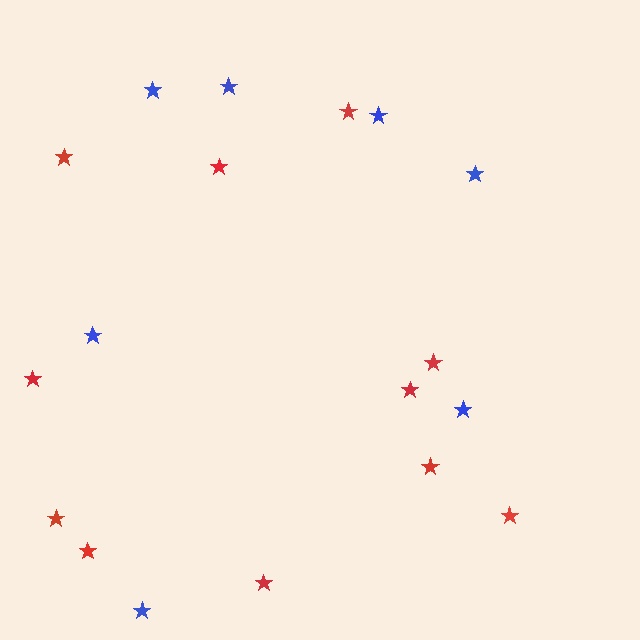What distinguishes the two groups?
There are 2 groups: one group of red stars (11) and one group of blue stars (7).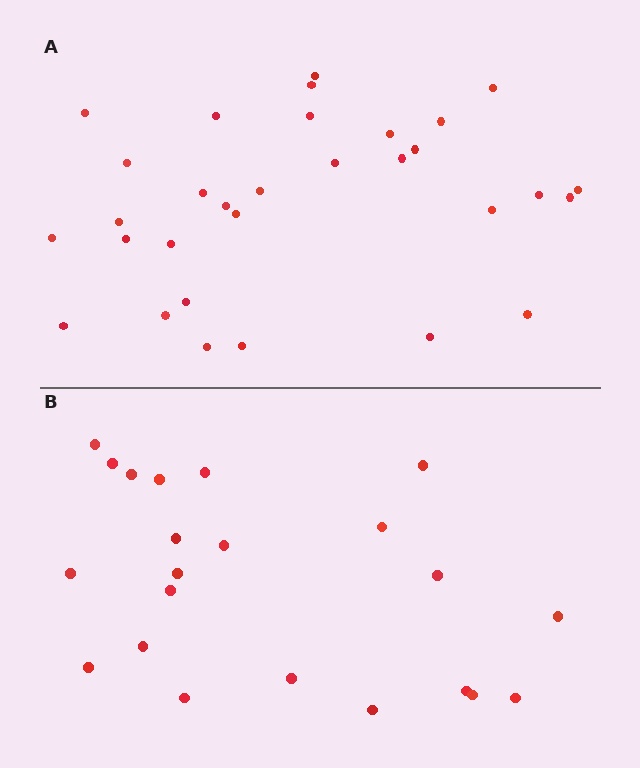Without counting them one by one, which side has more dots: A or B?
Region A (the top region) has more dots.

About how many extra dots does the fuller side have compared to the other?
Region A has roughly 8 or so more dots than region B.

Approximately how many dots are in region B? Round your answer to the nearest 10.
About 20 dots. (The exact count is 22, which rounds to 20.)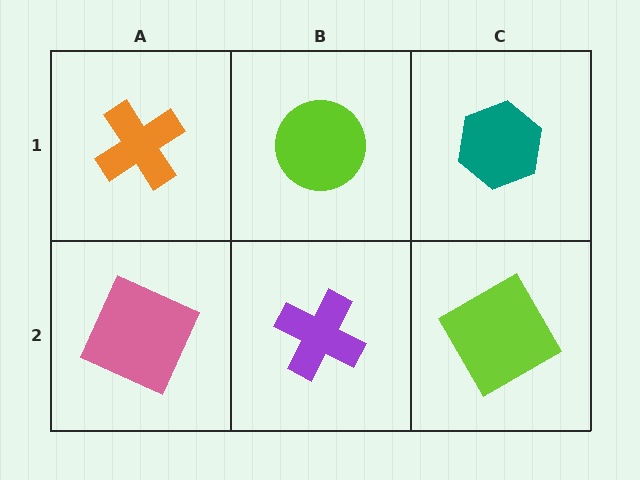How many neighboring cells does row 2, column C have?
2.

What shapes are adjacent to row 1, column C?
A lime square (row 2, column C), a lime circle (row 1, column B).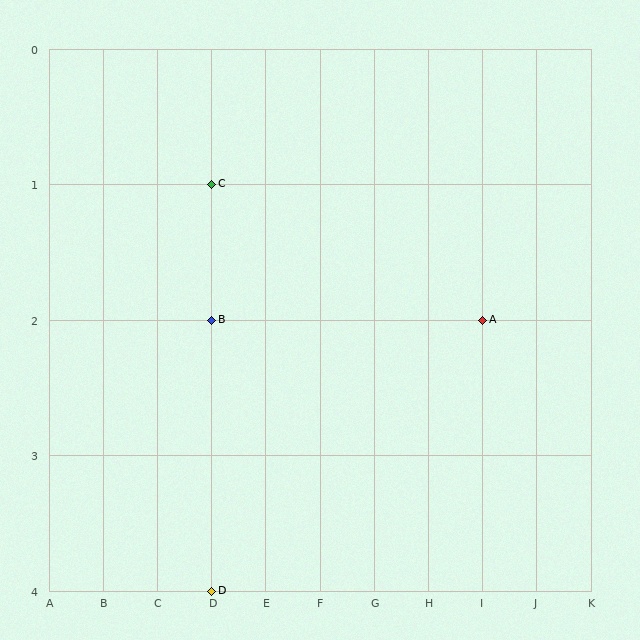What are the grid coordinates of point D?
Point D is at grid coordinates (D, 4).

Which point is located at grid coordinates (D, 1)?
Point C is at (D, 1).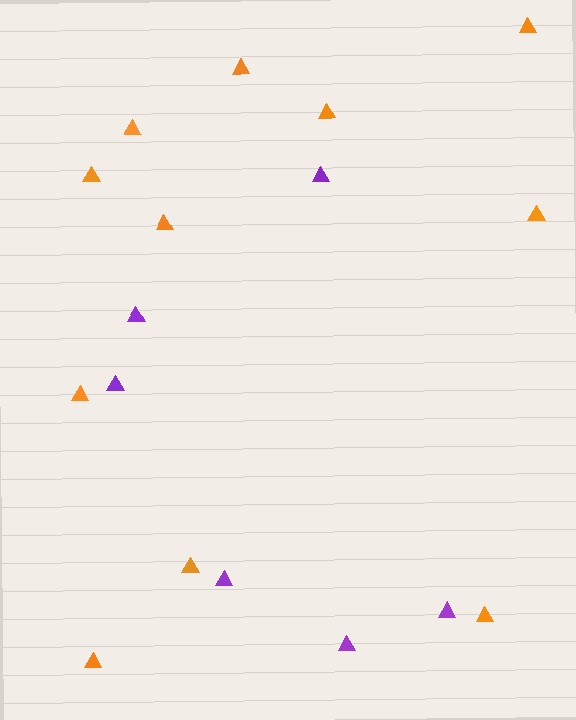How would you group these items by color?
There are 2 groups: one group of orange triangles (11) and one group of purple triangles (6).